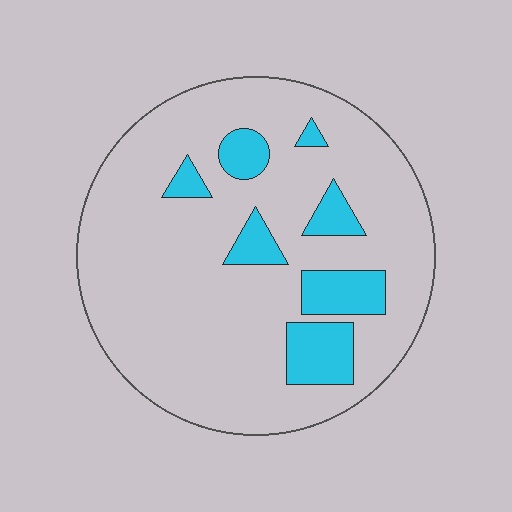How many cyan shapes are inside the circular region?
7.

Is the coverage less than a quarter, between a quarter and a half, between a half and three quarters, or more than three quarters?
Less than a quarter.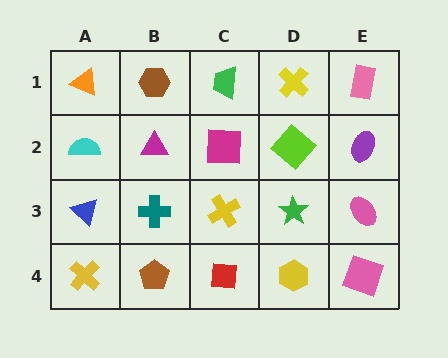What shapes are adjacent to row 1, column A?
A cyan semicircle (row 2, column A), a brown hexagon (row 1, column B).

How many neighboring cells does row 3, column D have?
4.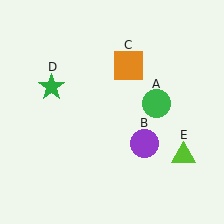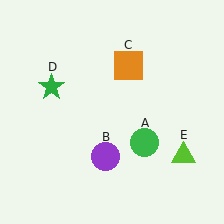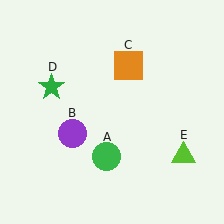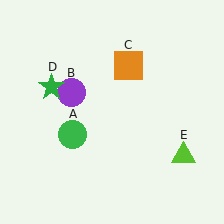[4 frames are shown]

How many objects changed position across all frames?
2 objects changed position: green circle (object A), purple circle (object B).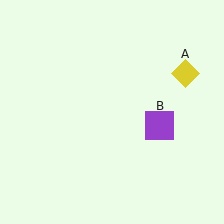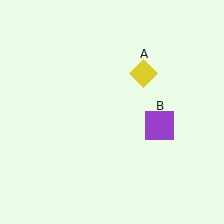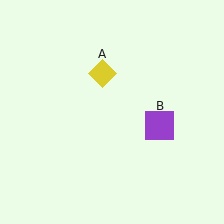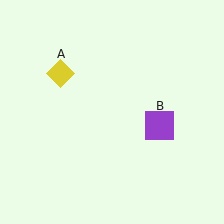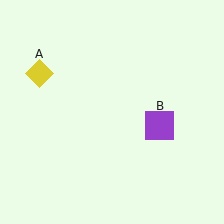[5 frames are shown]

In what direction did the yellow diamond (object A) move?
The yellow diamond (object A) moved left.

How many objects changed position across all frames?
1 object changed position: yellow diamond (object A).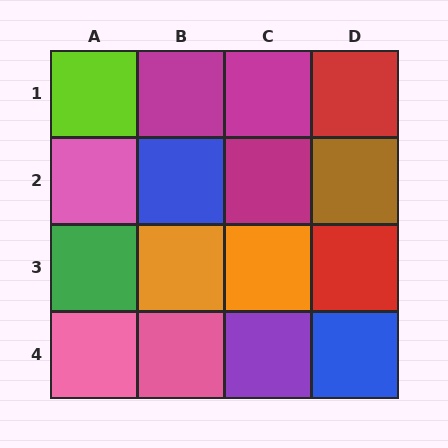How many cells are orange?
2 cells are orange.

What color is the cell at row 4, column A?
Pink.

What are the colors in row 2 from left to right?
Pink, blue, magenta, brown.